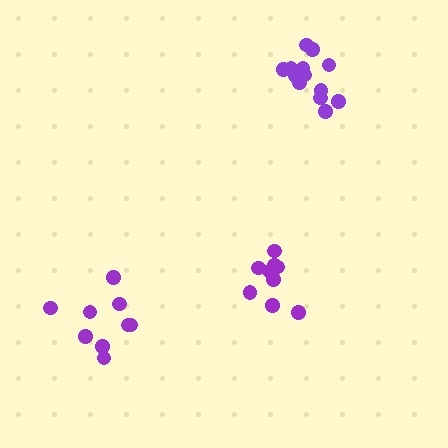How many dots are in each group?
Group 1: 13 dots, Group 2: 9 dots, Group 3: 9 dots (31 total).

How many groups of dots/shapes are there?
There are 3 groups.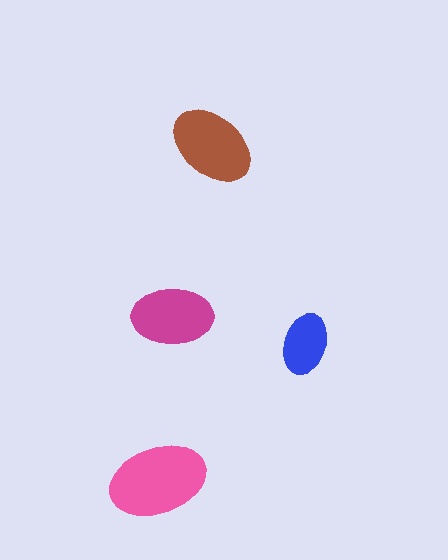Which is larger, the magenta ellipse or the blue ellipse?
The magenta one.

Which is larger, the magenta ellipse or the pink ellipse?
The pink one.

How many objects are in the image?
There are 4 objects in the image.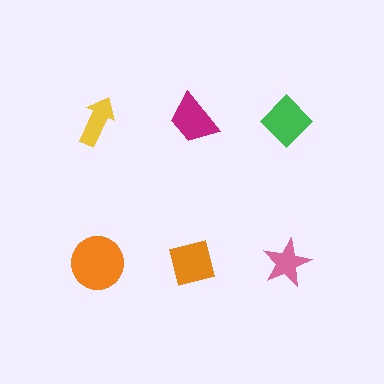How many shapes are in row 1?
3 shapes.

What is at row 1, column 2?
A magenta trapezoid.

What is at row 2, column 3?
A pink star.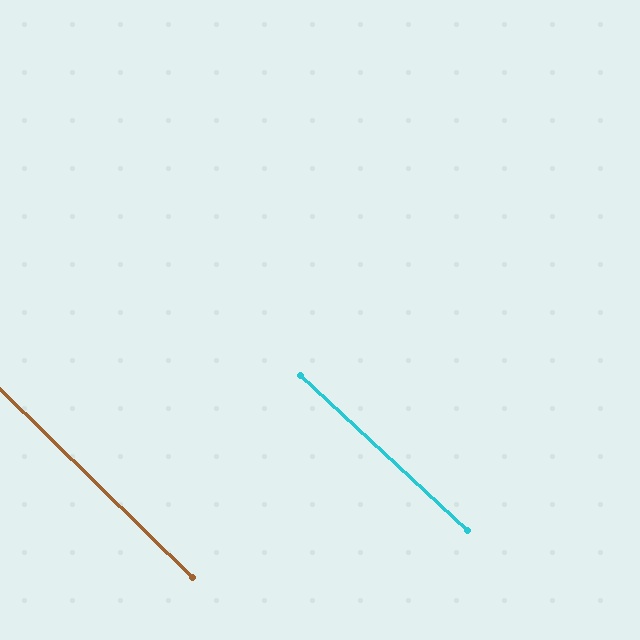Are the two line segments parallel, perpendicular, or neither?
Parallel — their directions differ by only 1.4°.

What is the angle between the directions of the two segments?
Approximately 1 degree.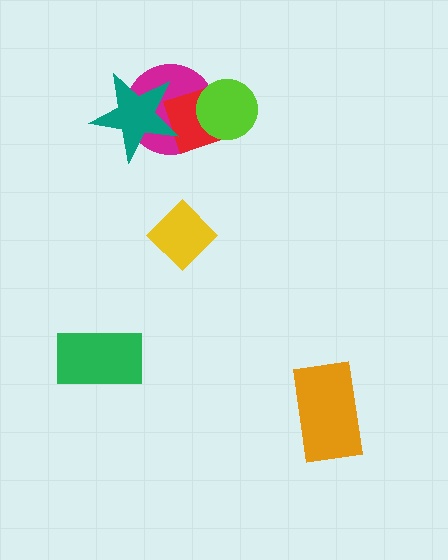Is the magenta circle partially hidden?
Yes, it is partially covered by another shape.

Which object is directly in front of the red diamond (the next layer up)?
The lime circle is directly in front of the red diamond.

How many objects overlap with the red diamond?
3 objects overlap with the red diamond.